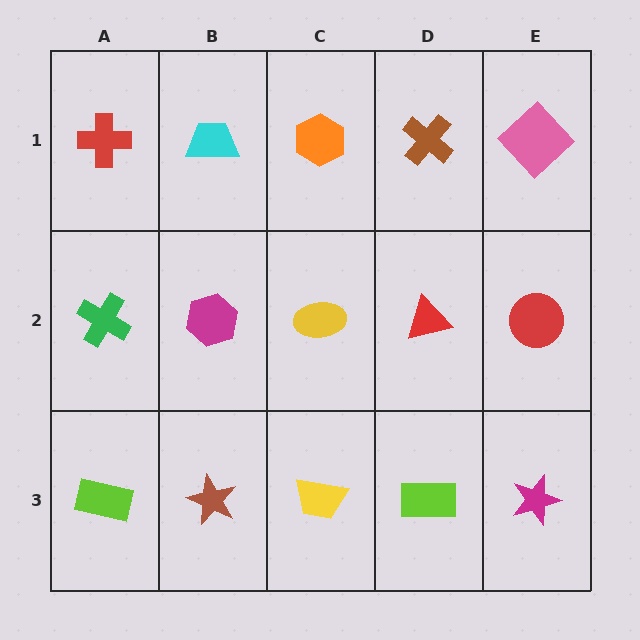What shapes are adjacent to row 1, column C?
A yellow ellipse (row 2, column C), a cyan trapezoid (row 1, column B), a brown cross (row 1, column D).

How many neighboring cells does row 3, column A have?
2.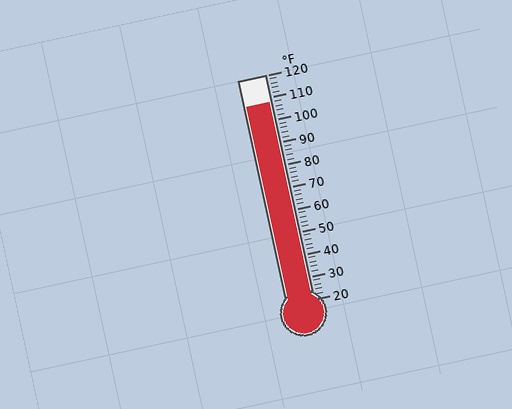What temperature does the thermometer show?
The thermometer shows approximately 108°F.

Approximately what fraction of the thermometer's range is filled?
The thermometer is filled to approximately 90% of its range.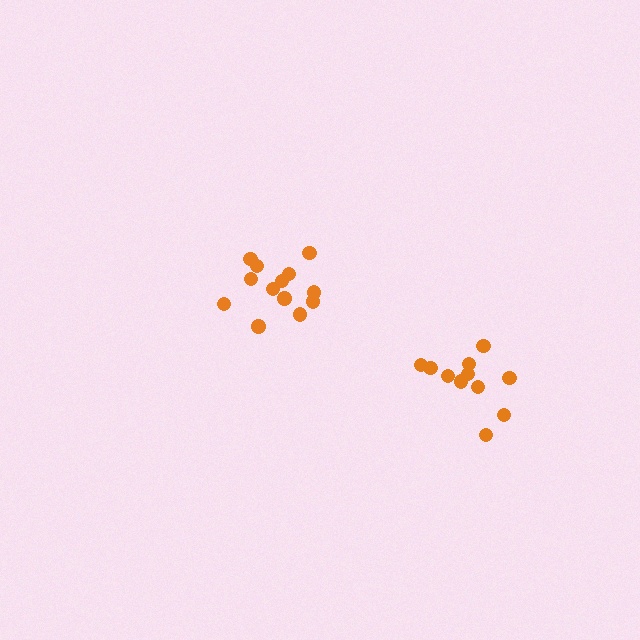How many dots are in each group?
Group 1: 13 dots, Group 2: 11 dots (24 total).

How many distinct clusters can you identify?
There are 2 distinct clusters.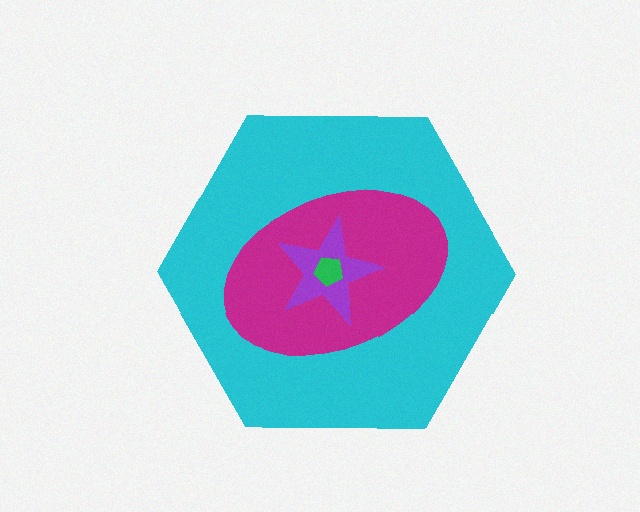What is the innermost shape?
The green pentagon.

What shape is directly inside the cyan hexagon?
The magenta ellipse.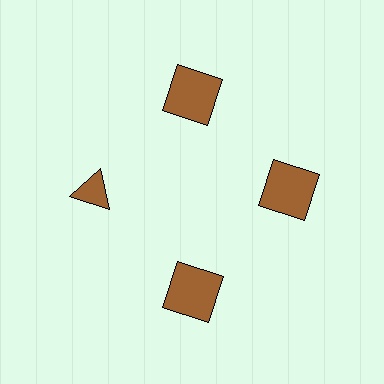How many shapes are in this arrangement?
There are 4 shapes arranged in a ring pattern.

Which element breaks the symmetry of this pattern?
The brown triangle at roughly the 9 o'clock position breaks the symmetry. All other shapes are brown squares.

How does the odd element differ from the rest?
It has a different shape: triangle instead of square.